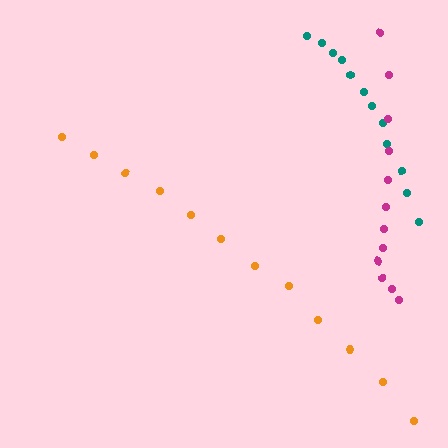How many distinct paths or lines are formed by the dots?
There are 3 distinct paths.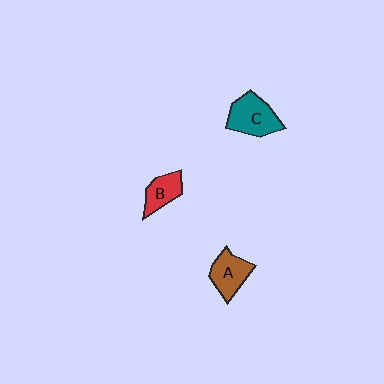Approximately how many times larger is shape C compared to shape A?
Approximately 1.2 times.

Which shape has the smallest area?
Shape B (red).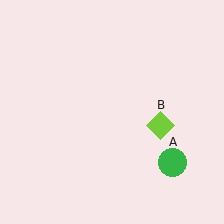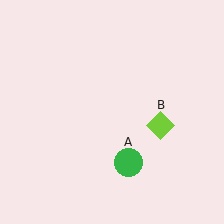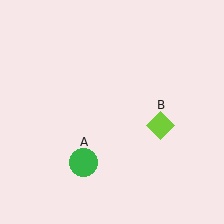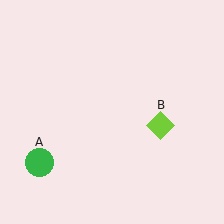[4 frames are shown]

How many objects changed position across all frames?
1 object changed position: green circle (object A).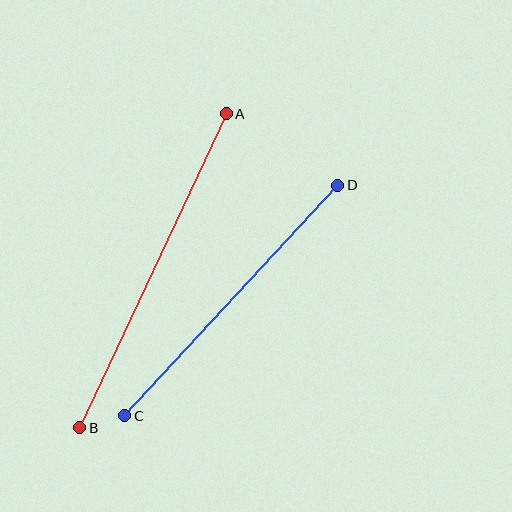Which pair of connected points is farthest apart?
Points A and B are farthest apart.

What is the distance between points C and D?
The distance is approximately 314 pixels.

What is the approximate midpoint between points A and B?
The midpoint is at approximately (153, 271) pixels.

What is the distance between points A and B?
The distance is approximately 346 pixels.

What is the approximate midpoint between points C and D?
The midpoint is at approximately (231, 301) pixels.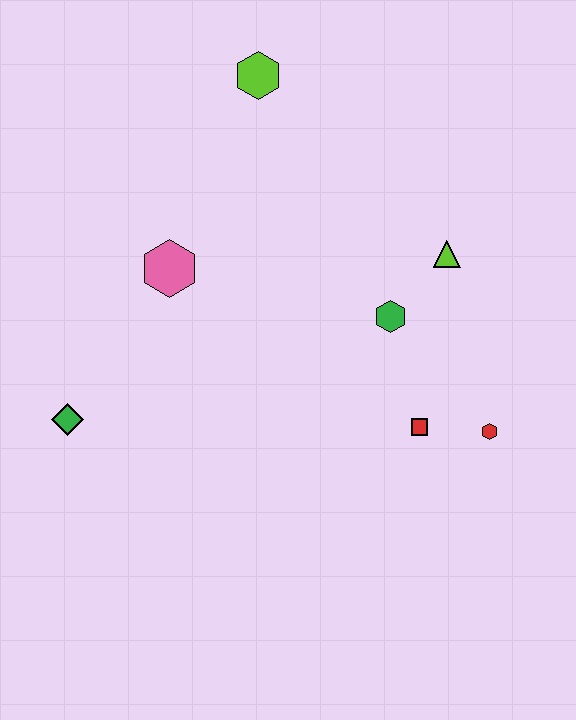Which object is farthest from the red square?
The lime hexagon is farthest from the red square.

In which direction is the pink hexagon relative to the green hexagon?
The pink hexagon is to the left of the green hexagon.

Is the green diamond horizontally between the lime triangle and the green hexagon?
No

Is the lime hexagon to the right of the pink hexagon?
Yes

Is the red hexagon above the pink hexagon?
No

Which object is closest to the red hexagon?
The red square is closest to the red hexagon.